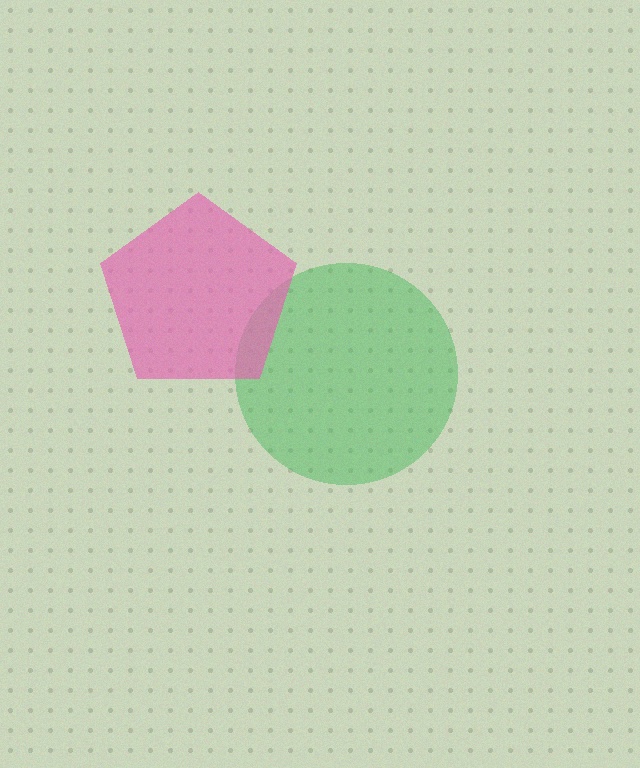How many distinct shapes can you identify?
There are 2 distinct shapes: a green circle, a pink pentagon.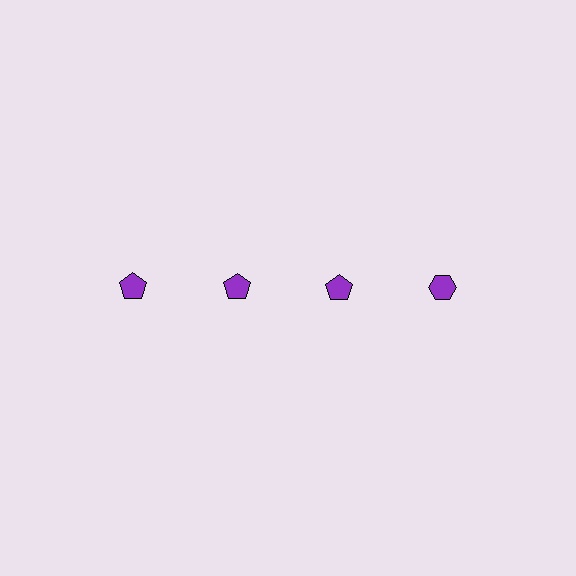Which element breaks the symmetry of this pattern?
The purple hexagon in the top row, second from right column breaks the symmetry. All other shapes are purple pentagons.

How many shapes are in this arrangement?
There are 4 shapes arranged in a grid pattern.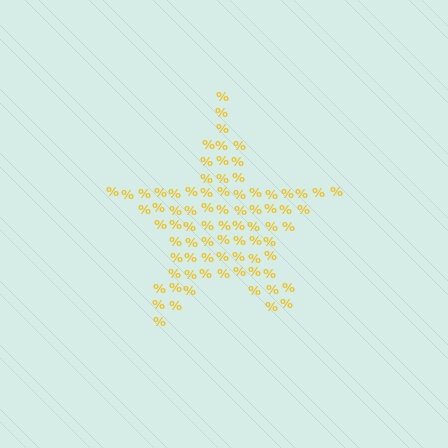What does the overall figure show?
The overall figure shows a star.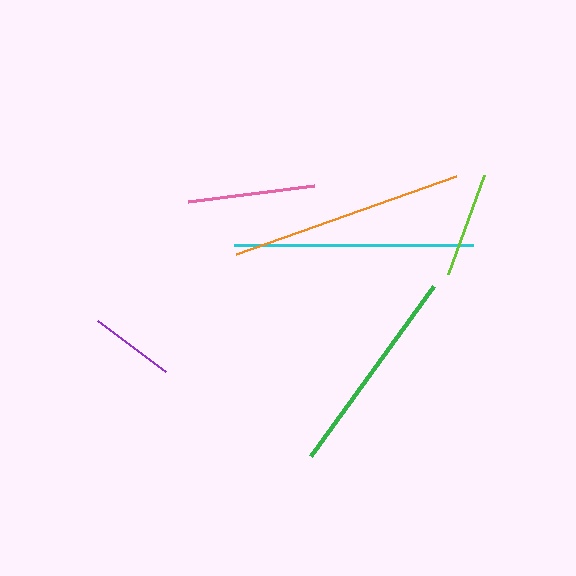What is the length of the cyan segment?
The cyan segment is approximately 239 pixels long.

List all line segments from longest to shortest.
From longest to shortest: cyan, orange, green, pink, lime, purple.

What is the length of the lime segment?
The lime segment is approximately 106 pixels long.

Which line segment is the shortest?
The purple line is the shortest at approximately 84 pixels.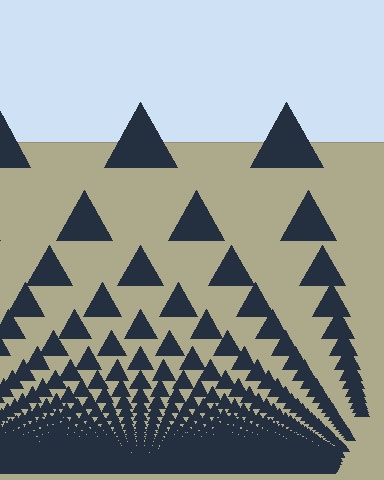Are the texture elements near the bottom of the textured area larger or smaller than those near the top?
Smaller. The gradient is inverted — elements near the bottom are smaller and denser.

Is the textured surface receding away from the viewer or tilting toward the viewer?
The surface appears to tilt toward the viewer. Texture elements get larger and sparser toward the top.